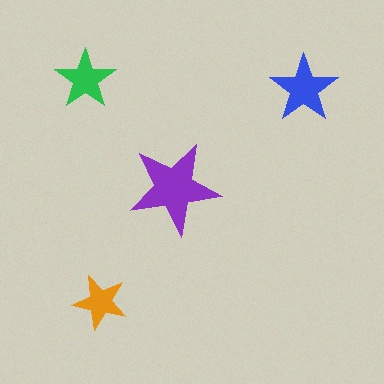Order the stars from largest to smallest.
the purple one, the blue one, the green one, the orange one.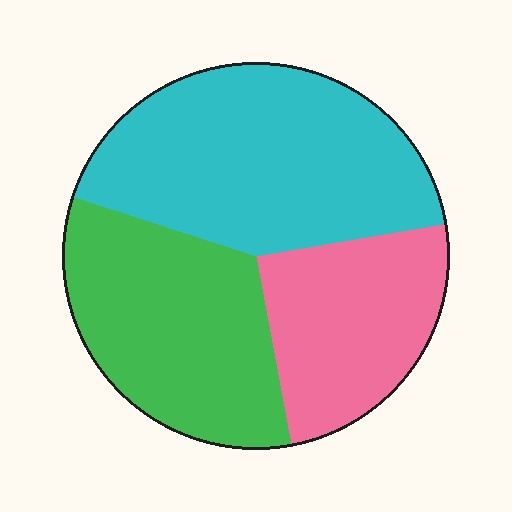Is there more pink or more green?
Green.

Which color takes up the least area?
Pink, at roughly 25%.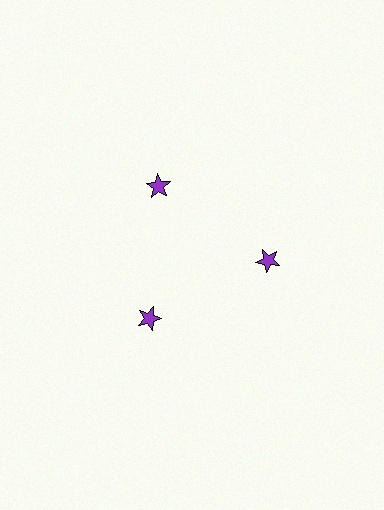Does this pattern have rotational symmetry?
Yes, this pattern has 3-fold rotational symmetry. It looks the same after rotating 120 degrees around the center.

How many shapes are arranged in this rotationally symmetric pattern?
There are 3 shapes, arranged in 3 groups of 1.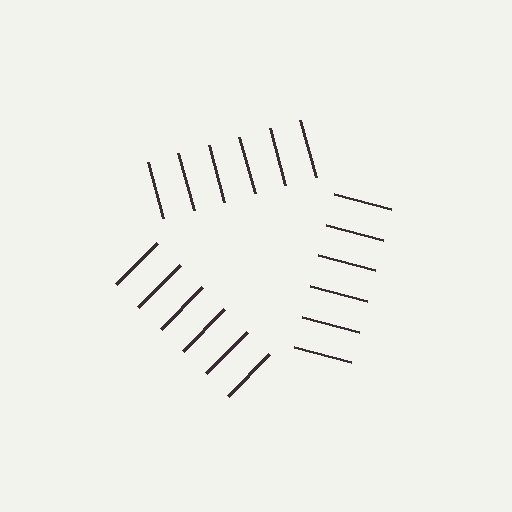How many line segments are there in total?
18 — 6 along each of the 3 edges.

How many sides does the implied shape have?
3 sides — the line-ends trace a triangle.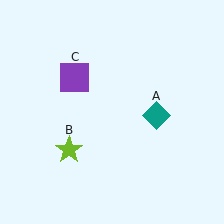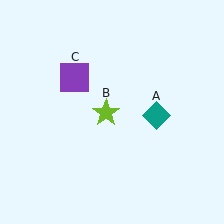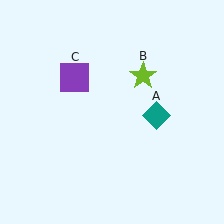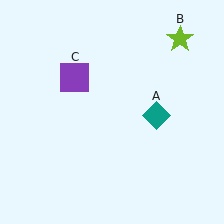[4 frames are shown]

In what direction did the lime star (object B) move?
The lime star (object B) moved up and to the right.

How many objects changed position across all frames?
1 object changed position: lime star (object B).